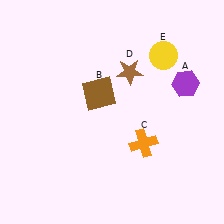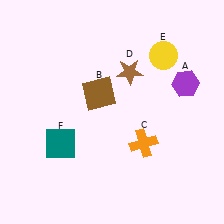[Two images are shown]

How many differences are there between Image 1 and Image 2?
There is 1 difference between the two images.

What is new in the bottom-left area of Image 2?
A teal square (F) was added in the bottom-left area of Image 2.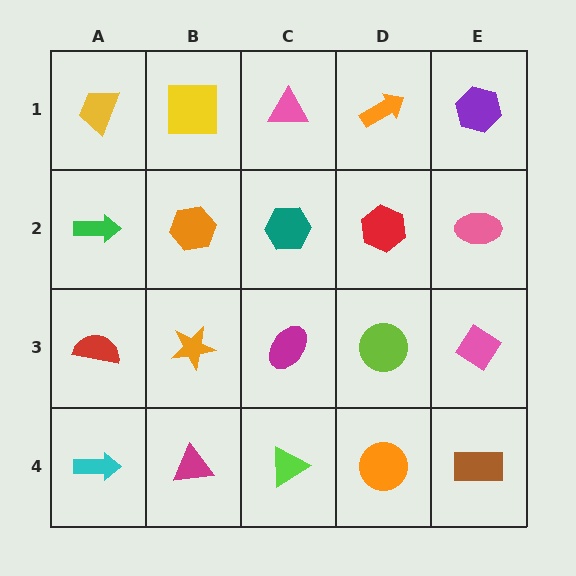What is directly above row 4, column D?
A lime circle.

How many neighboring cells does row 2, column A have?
3.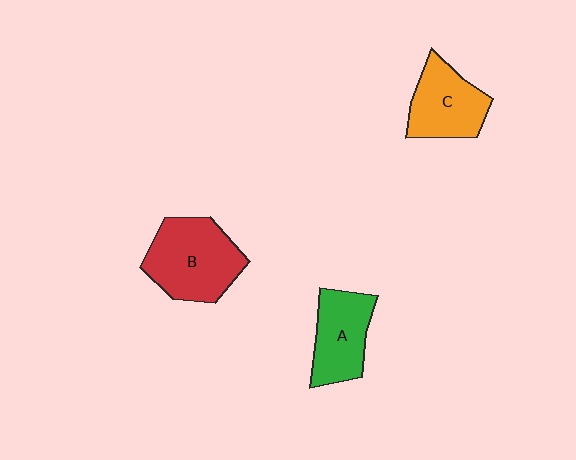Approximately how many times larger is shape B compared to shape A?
Approximately 1.4 times.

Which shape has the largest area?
Shape B (red).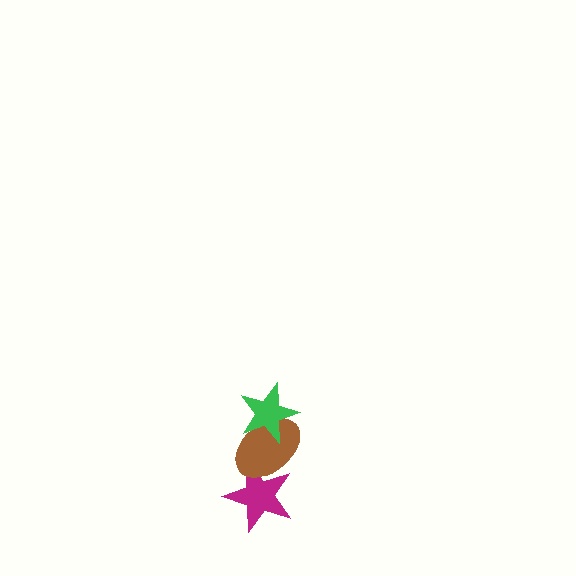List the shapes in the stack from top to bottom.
From top to bottom: the green star, the brown ellipse, the magenta star.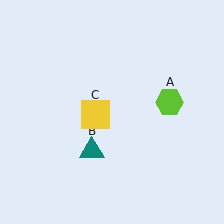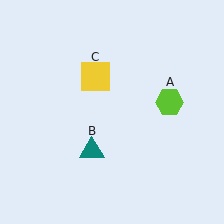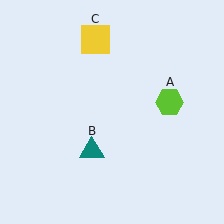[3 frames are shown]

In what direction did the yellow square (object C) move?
The yellow square (object C) moved up.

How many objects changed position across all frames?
1 object changed position: yellow square (object C).